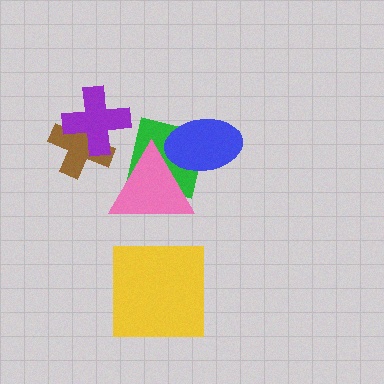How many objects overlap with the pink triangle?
2 objects overlap with the pink triangle.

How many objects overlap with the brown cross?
1 object overlaps with the brown cross.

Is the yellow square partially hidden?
No, no other shape covers it.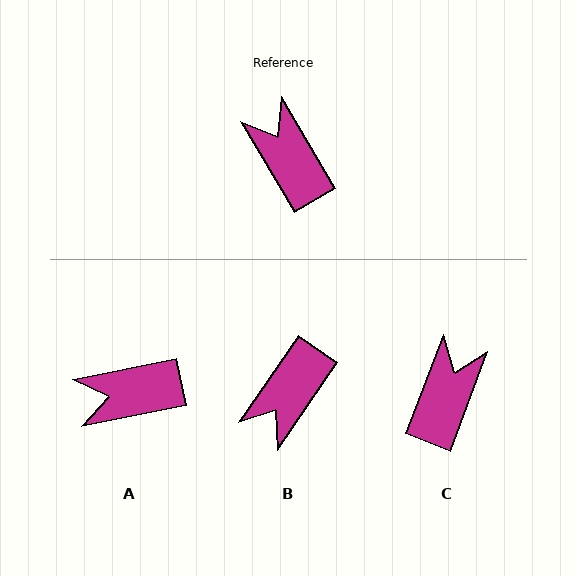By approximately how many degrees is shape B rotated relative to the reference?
Approximately 115 degrees counter-clockwise.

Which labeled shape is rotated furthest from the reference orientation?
B, about 115 degrees away.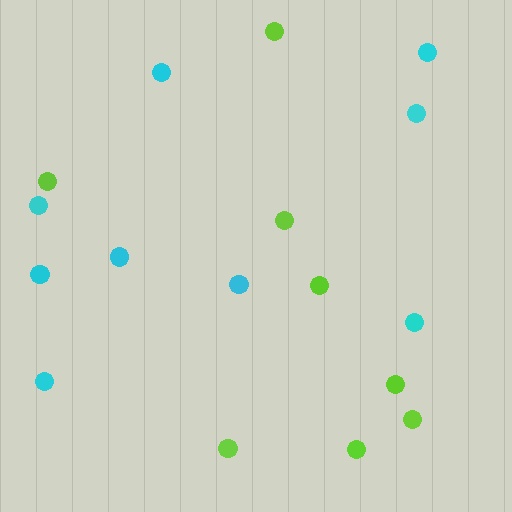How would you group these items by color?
There are 2 groups: one group of lime circles (8) and one group of cyan circles (9).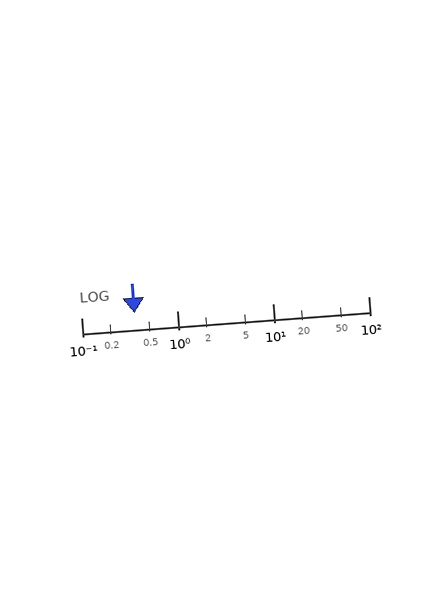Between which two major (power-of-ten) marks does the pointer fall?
The pointer is between 0.1 and 1.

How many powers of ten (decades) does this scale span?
The scale spans 3 decades, from 0.1 to 100.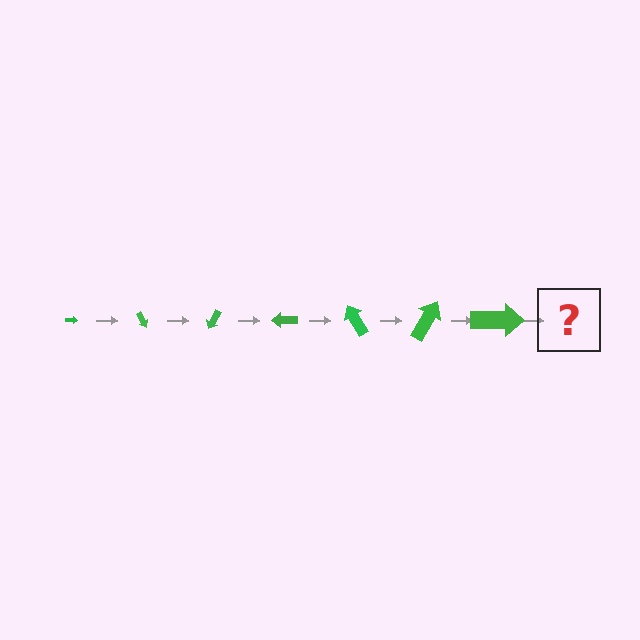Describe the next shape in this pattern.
It should be an arrow, larger than the previous one and rotated 420 degrees from the start.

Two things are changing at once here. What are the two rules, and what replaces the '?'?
The two rules are that the arrow grows larger each step and it rotates 60 degrees each step. The '?' should be an arrow, larger than the previous one and rotated 420 degrees from the start.